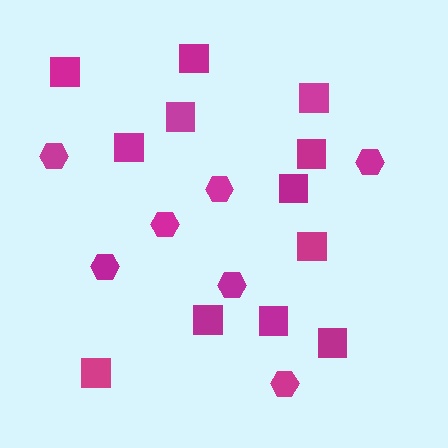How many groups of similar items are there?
There are 2 groups: one group of squares (12) and one group of hexagons (7).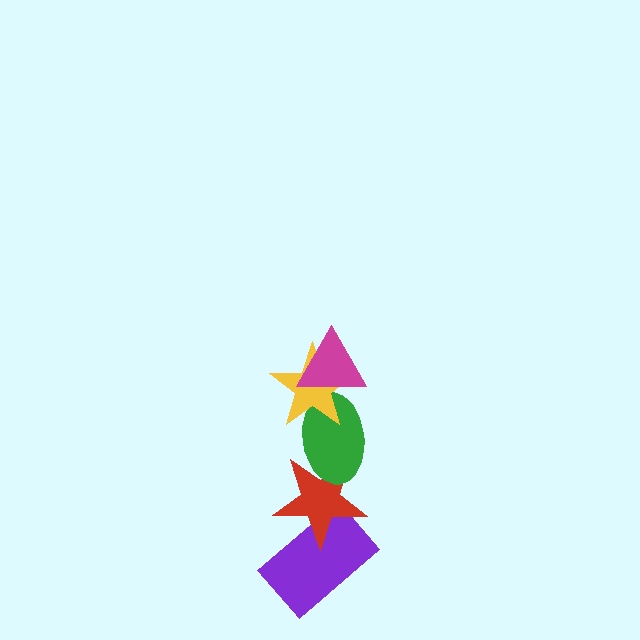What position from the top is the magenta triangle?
The magenta triangle is 1st from the top.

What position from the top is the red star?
The red star is 4th from the top.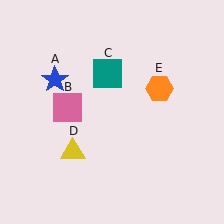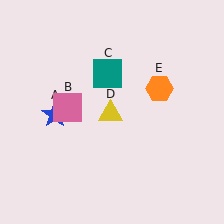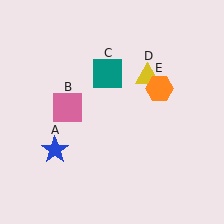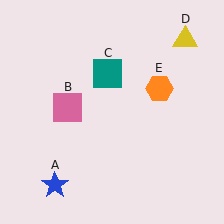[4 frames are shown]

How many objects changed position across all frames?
2 objects changed position: blue star (object A), yellow triangle (object D).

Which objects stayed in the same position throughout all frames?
Pink square (object B) and teal square (object C) and orange hexagon (object E) remained stationary.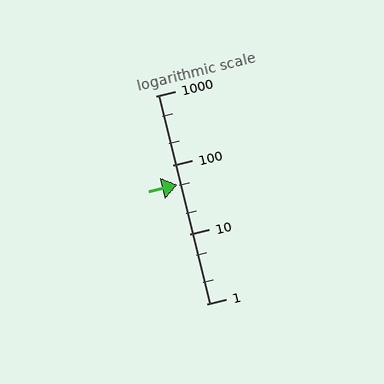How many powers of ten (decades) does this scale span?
The scale spans 3 decades, from 1 to 1000.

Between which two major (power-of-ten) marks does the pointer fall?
The pointer is between 10 and 100.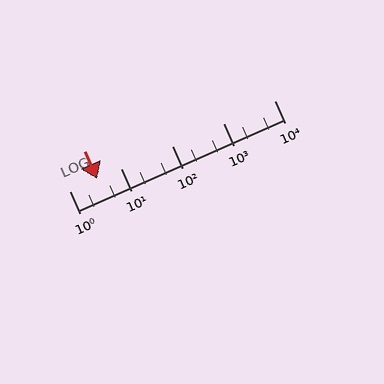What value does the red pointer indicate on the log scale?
The pointer indicates approximately 3.5.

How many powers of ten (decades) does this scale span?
The scale spans 4 decades, from 1 to 10000.